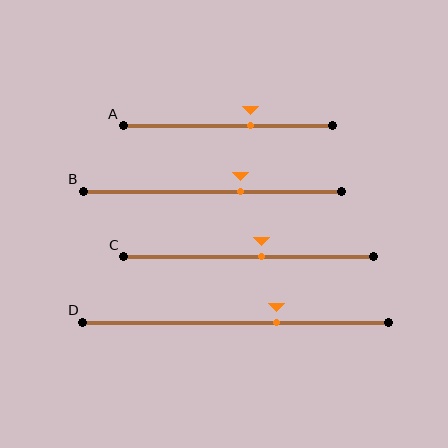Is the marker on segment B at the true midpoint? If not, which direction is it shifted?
No, the marker on segment B is shifted to the right by about 11% of the segment length.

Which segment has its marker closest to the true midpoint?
Segment C has its marker closest to the true midpoint.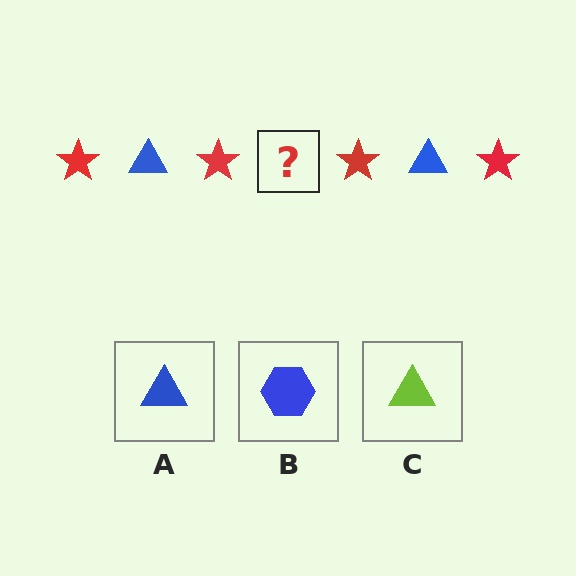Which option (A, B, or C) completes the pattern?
A.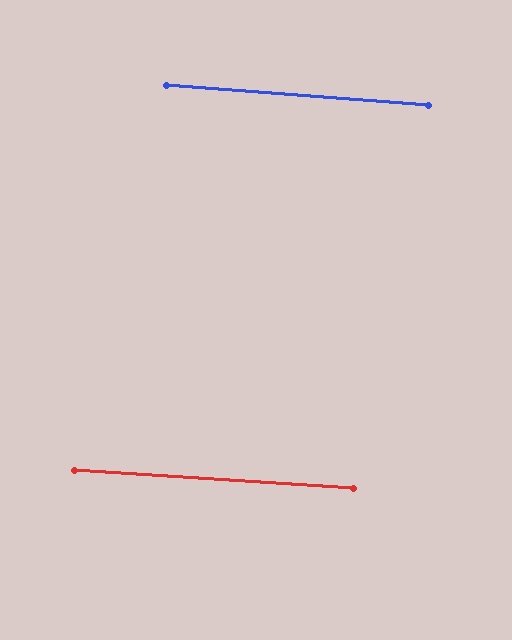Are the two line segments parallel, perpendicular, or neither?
Parallel — their directions differ by only 0.5°.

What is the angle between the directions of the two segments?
Approximately 1 degree.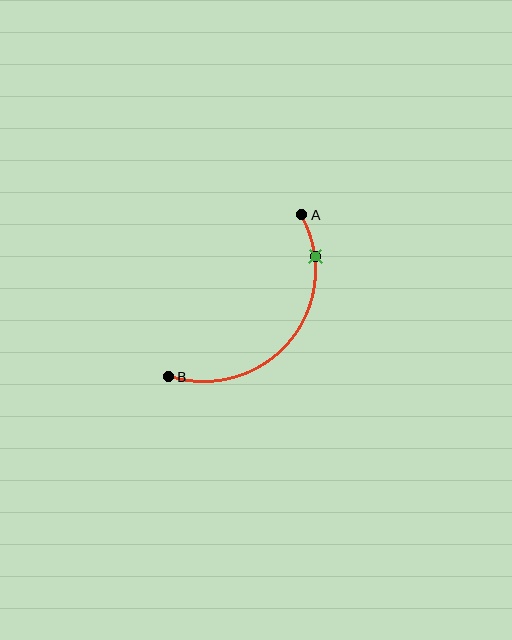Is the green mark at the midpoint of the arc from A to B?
No. The green mark lies on the arc but is closer to endpoint A. The arc midpoint would be at the point on the curve equidistant along the arc from both A and B.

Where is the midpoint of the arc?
The arc midpoint is the point on the curve farthest from the straight line joining A and B. It sits below and to the right of that line.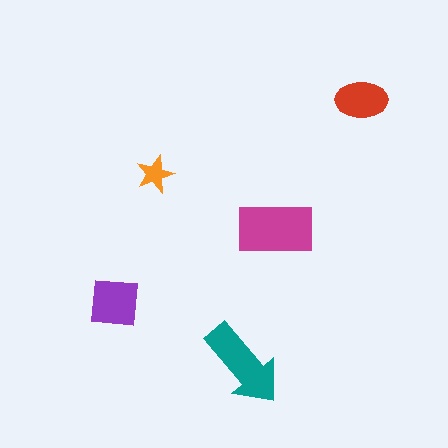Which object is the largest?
The magenta rectangle.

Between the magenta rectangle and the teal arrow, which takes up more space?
The magenta rectangle.